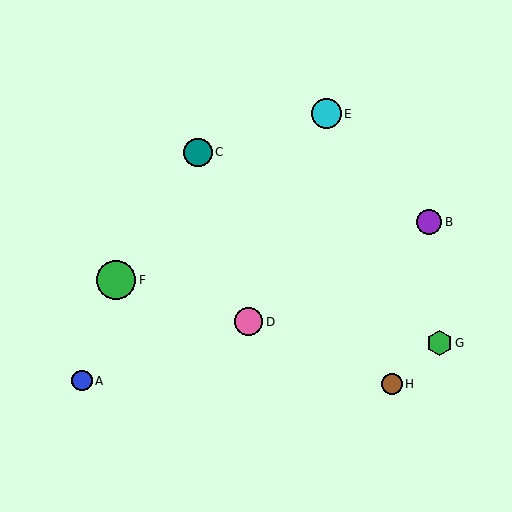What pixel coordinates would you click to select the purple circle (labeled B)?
Click at (429, 222) to select the purple circle B.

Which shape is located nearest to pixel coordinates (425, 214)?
The purple circle (labeled B) at (429, 222) is nearest to that location.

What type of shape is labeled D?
Shape D is a pink circle.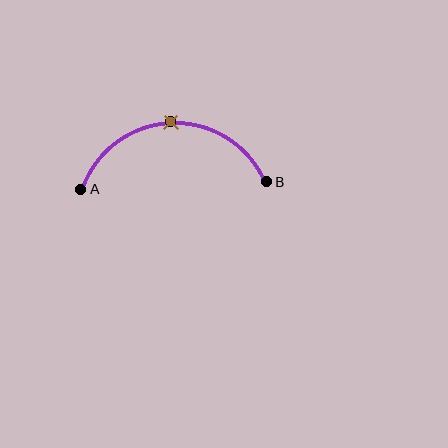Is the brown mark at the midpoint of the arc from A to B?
Yes. The brown mark lies on the arc at equal arc-length from both A and B — it is the arc midpoint.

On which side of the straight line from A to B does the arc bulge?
The arc bulges above the straight line connecting A and B.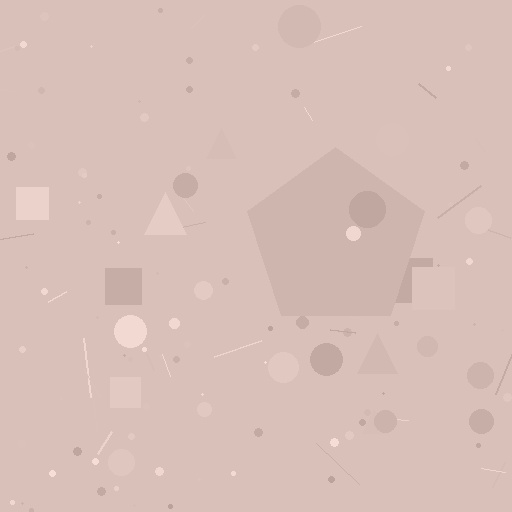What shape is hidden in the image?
A pentagon is hidden in the image.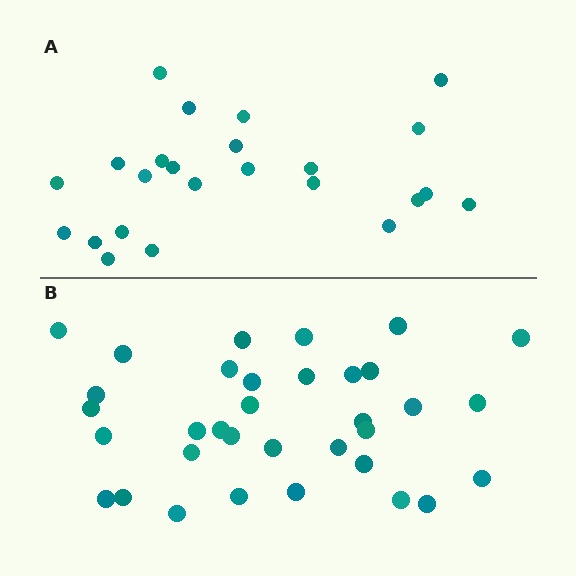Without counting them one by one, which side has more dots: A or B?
Region B (the bottom region) has more dots.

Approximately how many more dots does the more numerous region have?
Region B has roughly 10 or so more dots than region A.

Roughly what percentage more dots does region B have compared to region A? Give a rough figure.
About 40% more.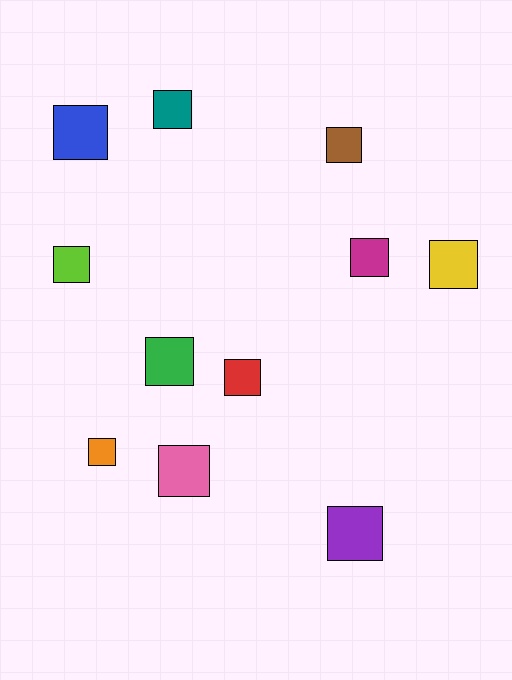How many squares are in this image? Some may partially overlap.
There are 11 squares.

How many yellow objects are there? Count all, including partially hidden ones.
There is 1 yellow object.